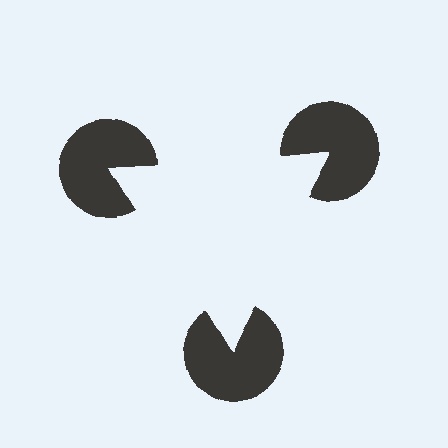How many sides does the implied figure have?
3 sides.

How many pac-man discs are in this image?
There are 3 — one at each vertex of the illusory triangle.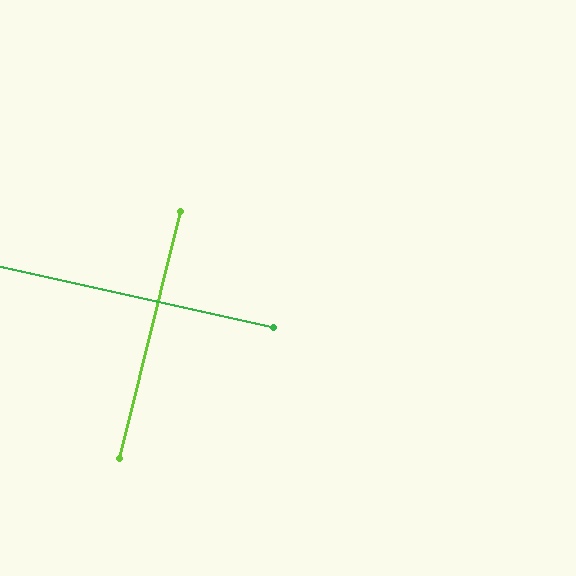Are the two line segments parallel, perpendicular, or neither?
Perpendicular — they meet at approximately 89°.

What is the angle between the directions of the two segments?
Approximately 89 degrees.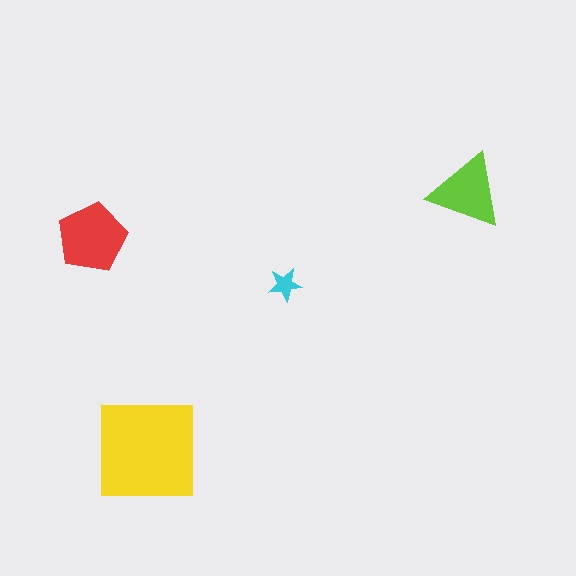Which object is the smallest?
The cyan star.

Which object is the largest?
The yellow square.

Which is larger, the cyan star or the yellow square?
The yellow square.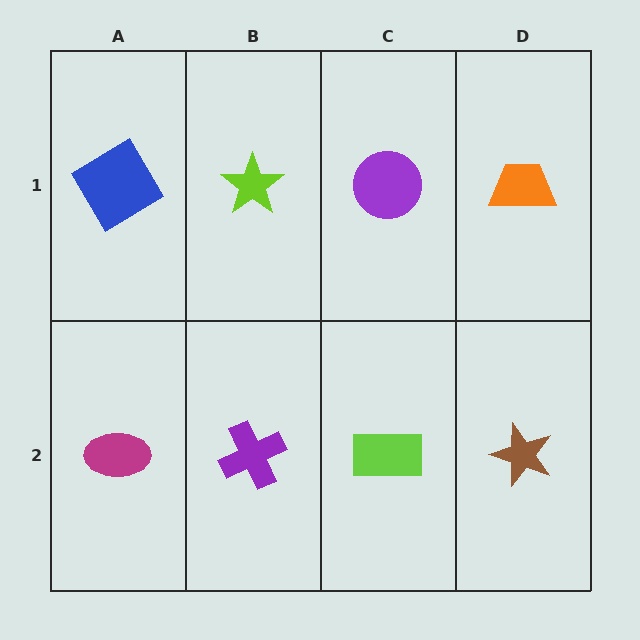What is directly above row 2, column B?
A lime star.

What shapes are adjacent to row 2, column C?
A purple circle (row 1, column C), a purple cross (row 2, column B), a brown star (row 2, column D).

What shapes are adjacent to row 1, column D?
A brown star (row 2, column D), a purple circle (row 1, column C).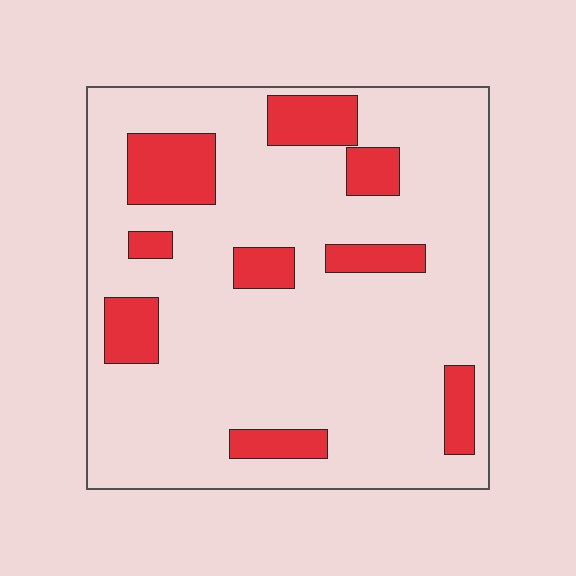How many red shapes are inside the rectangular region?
9.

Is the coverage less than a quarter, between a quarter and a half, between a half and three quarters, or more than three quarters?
Less than a quarter.